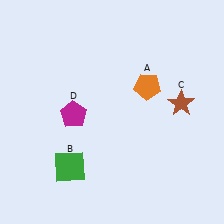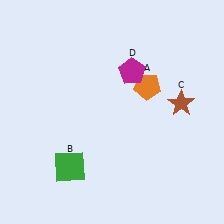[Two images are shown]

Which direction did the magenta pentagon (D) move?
The magenta pentagon (D) moved right.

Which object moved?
The magenta pentagon (D) moved right.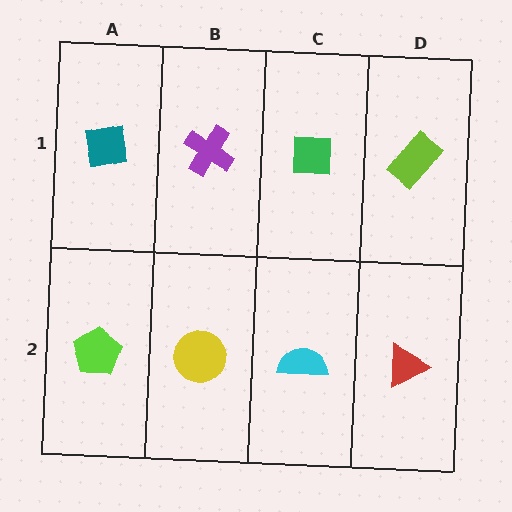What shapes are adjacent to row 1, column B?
A yellow circle (row 2, column B), a teal square (row 1, column A), a green square (row 1, column C).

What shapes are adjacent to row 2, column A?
A teal square (row 1, column A), a yellow circle (row 2, column B).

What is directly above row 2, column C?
A green square.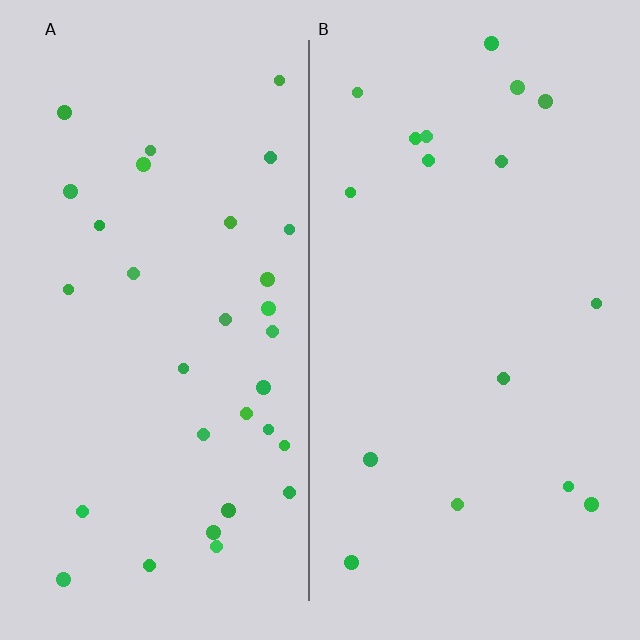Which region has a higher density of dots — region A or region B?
A (the left).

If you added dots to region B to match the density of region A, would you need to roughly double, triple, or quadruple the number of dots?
Approximately double.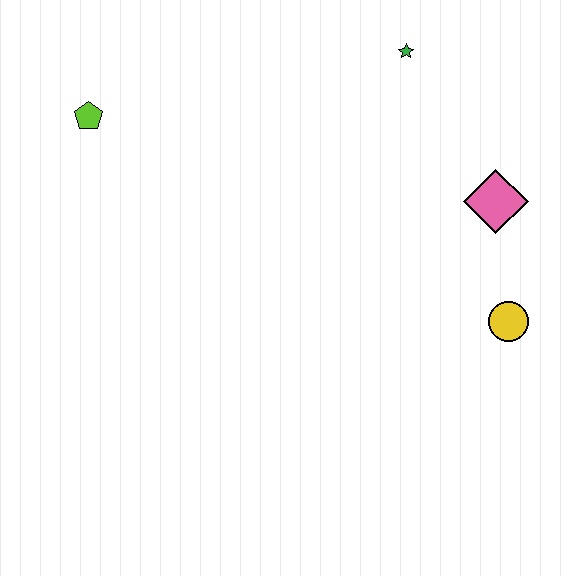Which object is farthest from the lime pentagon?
The yellow circle is farthest from the lime pentagon.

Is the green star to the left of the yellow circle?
Yes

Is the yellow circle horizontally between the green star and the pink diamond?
No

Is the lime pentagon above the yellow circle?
Yes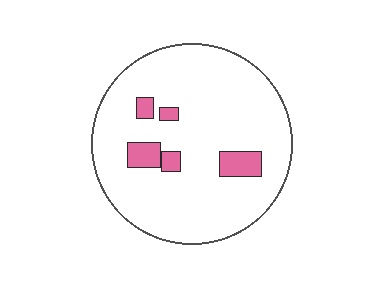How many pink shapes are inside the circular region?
5.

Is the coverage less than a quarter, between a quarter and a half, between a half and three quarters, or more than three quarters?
Less than a quarter.